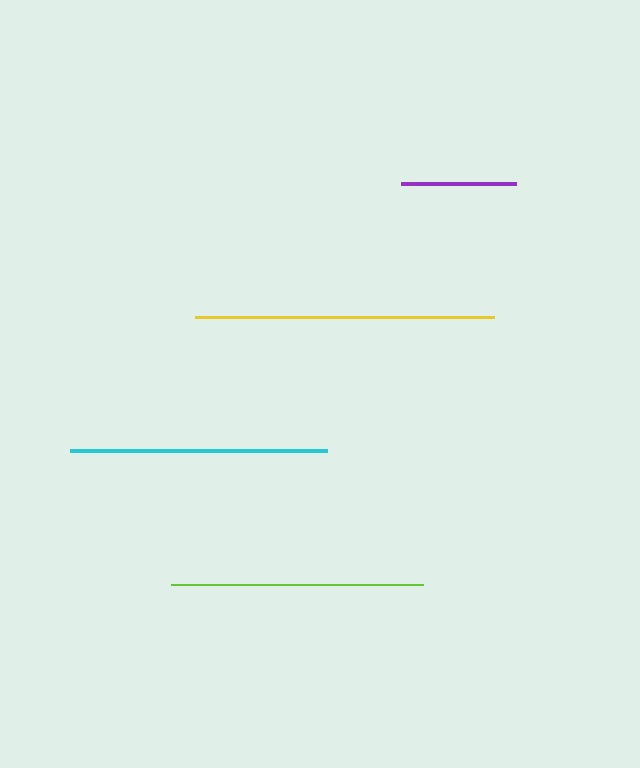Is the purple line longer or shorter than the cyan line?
The cyan line is longer than the purple line.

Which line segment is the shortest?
The purple line is the shortest at approximately 115 pixels.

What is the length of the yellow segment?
The yellow segment is approximately 299 pixels long.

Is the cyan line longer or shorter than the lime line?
The cyan line is longer than the lime line.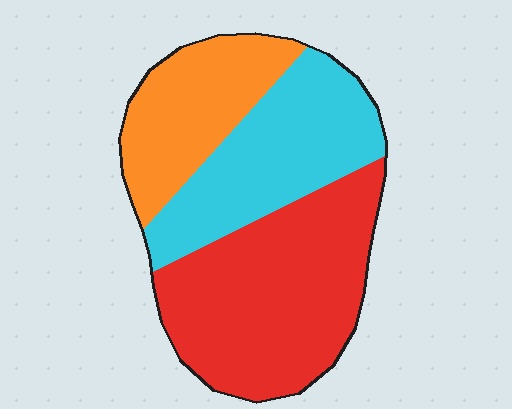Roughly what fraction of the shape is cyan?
Cyan takes up about one third (1/3) of the shape.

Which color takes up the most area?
Red, at roughly 45%.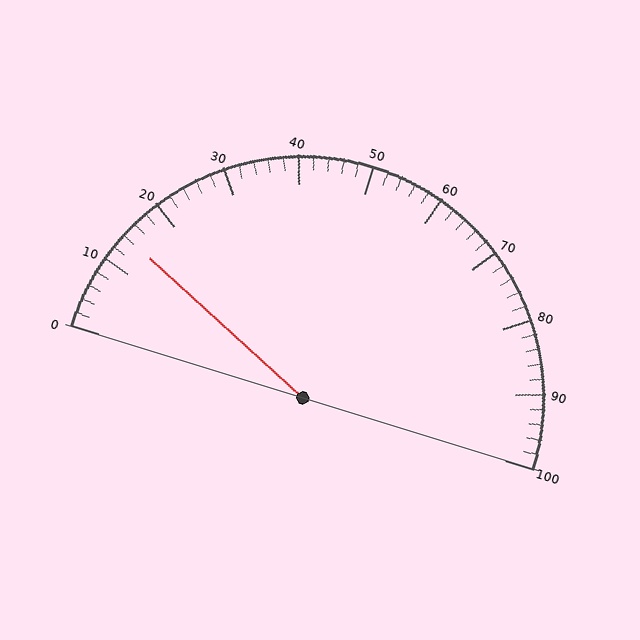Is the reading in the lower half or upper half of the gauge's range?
The reading is in the lower half of the range (0 to 100).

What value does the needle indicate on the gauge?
The needle indicates approximately 14.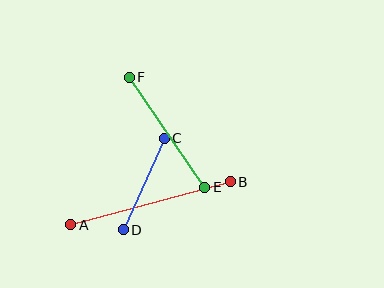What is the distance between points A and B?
The distance is approximately 165 pixels.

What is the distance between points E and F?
The distance is approximately 133 pixels.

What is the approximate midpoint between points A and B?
The midpoint is at approximately (150, 203) pixels.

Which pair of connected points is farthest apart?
Points A and B are farthest apart.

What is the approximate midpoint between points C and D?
The midpoint is at approximately (144, 184) pixels.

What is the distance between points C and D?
The distance is approximately 100 pixels.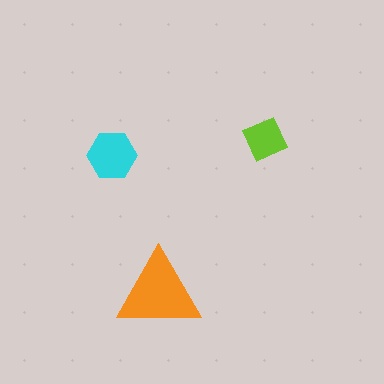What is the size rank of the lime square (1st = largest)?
3rd.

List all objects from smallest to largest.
The lime square, the cyan hexagon, the orange triangle.